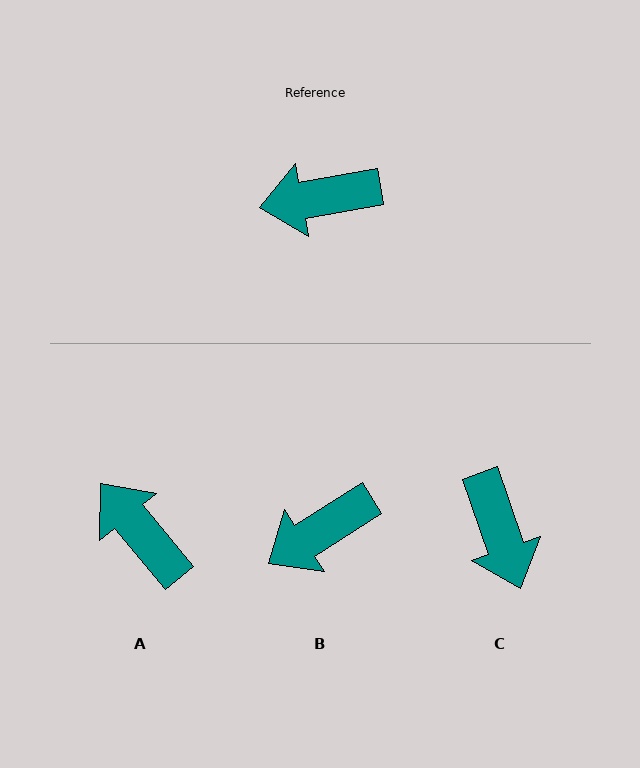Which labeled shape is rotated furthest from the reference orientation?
C, about 99 degrees away.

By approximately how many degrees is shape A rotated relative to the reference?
Approximately 60 degrees clockwise.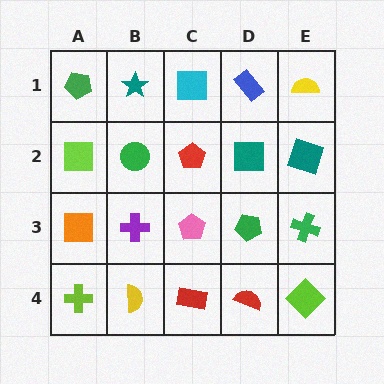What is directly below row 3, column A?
A lime cross.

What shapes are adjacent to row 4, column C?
A pink pentagon (row 3, column C), a yellow semicircle (row 4, column B), a red semicircle (row 4, column D).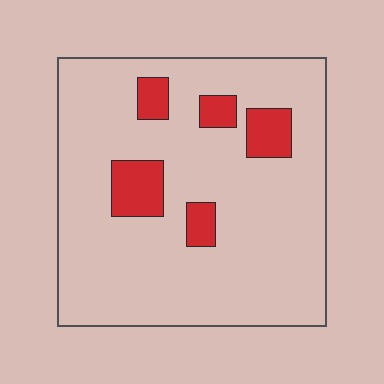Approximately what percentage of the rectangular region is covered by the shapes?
Approximately 15%.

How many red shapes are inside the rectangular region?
5.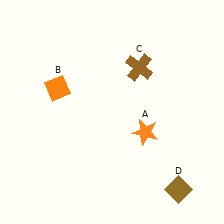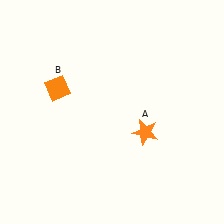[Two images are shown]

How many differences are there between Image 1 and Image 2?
There are 2 differences between the two images.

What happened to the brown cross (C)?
The brown cross (C) was removed in Image 2. It was in the top-right area of Image 1.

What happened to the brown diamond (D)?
The brown diamond (D) was removed in Image 2. It was in the bottom-right area of Image 1.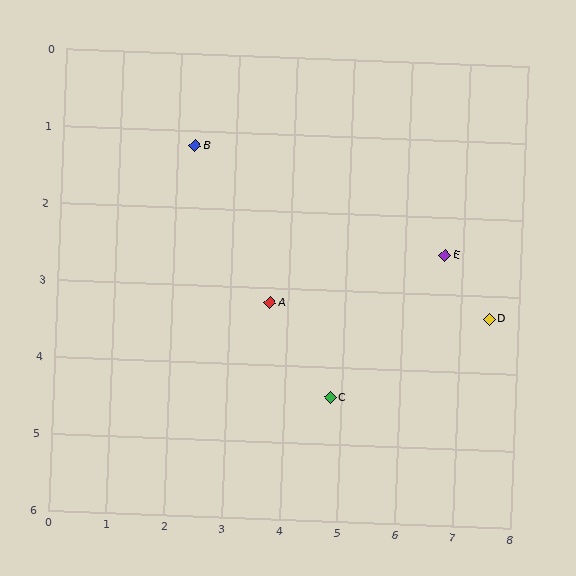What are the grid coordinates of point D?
Point D is at approximately (7.5, 3.3).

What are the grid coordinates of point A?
Point A is at approximately (3.7, 3.2).